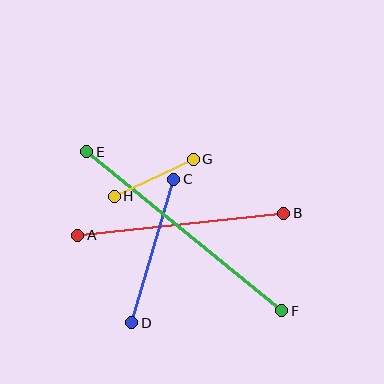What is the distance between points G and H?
The distance is approximately 87 pixels.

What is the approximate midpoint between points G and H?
The midpoint is at approximately (154, 178) pixels.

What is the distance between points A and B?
The distance is approximately 207 pixels.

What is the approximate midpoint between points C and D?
The midpoint is at approximately (153, 251) pixels.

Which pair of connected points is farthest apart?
Points E and F are farthest apart.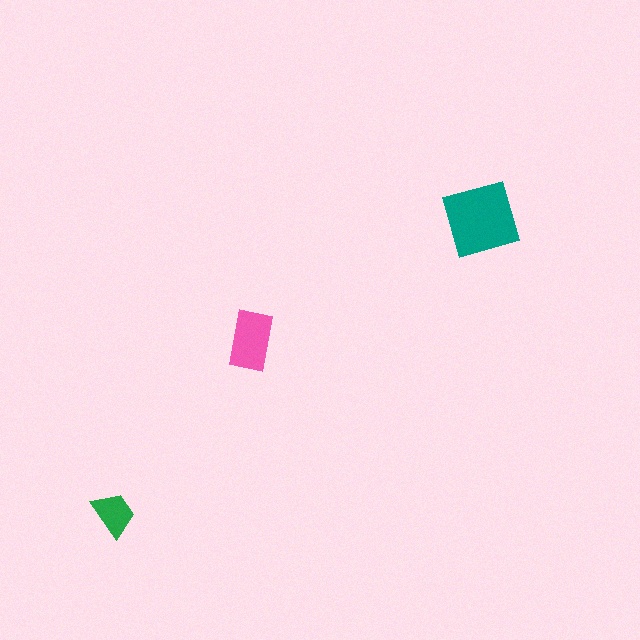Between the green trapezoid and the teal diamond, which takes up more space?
The teal diamond.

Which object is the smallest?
The green trapezoid.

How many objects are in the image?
There are 3 objects in the image.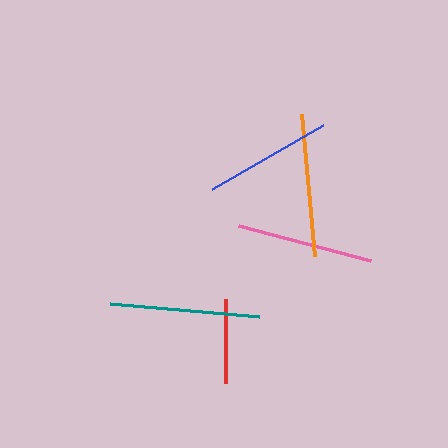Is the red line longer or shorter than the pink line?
The pink line is longer than the red line.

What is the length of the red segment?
The red segment is approximately 84 pixels long.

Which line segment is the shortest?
The red line is the shortest at approximately 84 pixels.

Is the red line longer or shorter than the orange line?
The orange line is longer than the red line.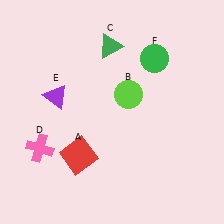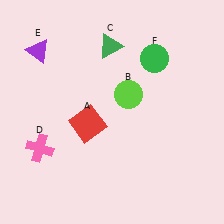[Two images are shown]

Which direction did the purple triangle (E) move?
The purple triangle (E) moved up.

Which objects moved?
The objects that moved are: the red square (A), the purple triangle (E).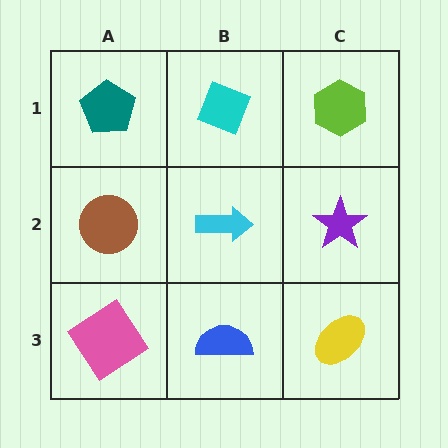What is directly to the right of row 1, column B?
A lime hexagon.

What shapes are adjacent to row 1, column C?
A purple star (row 2, column C), a cyan diamond (row 1, column B).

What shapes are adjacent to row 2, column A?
A teal pentagon (row 1, column A), a pink diamond (row 3, column A), a cyan arrow (row 2, column B).